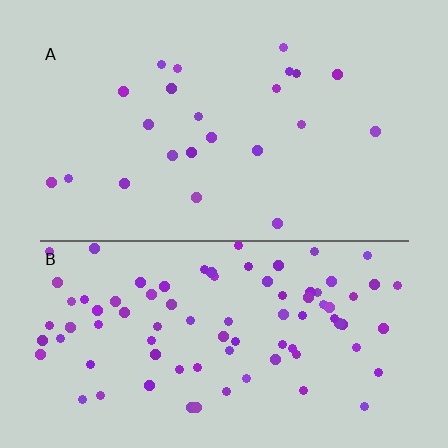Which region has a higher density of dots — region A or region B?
B (the bottom).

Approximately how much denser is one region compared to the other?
Approximately 3.8× — region B over region A.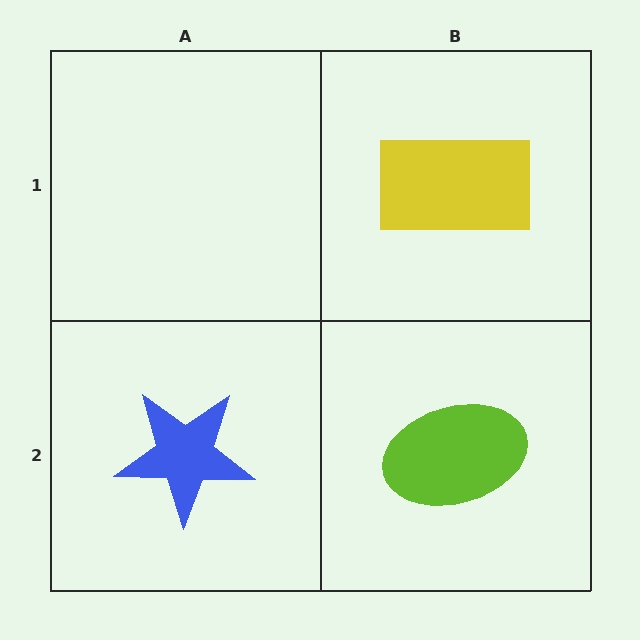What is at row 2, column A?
A blue star.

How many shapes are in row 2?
2 shapes.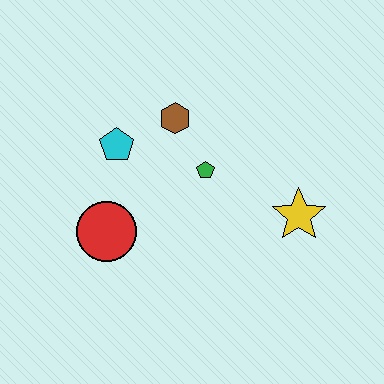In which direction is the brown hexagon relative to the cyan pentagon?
The brown hexagon is to the right of the cyan pentagon.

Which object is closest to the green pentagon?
The brown hexagon is closest to the green pentagon.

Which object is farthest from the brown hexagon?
The yellow star is farthest from the brown hexagon.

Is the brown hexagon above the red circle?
Yes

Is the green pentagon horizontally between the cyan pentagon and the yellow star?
Yes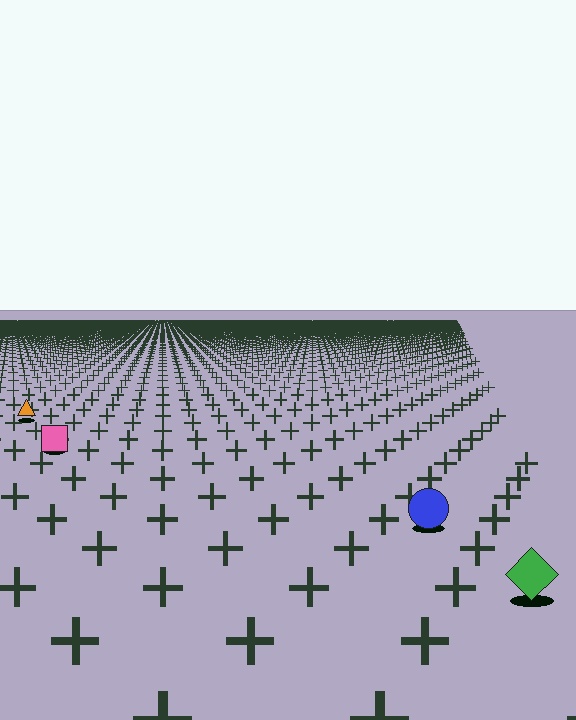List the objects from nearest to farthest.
From nearest to farthest: the green diamond, the blue circle, the pink square, the orange triangle.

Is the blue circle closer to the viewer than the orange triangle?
Yes. The blue circle is closer — you can tell from the texture gradient: the ground texture is coarser near it.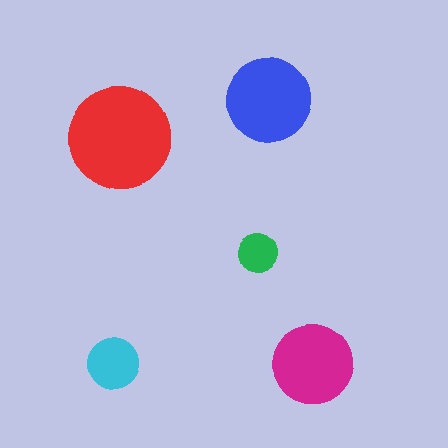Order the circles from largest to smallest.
the red one, the blue one, the magenta one, the cyan one, the green one.